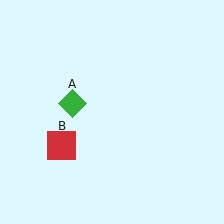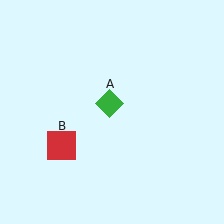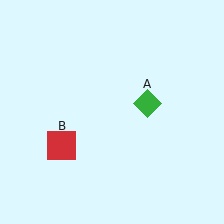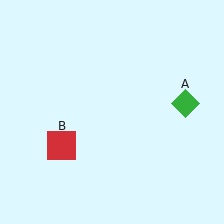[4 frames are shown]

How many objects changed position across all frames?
1 object changed position: green diamond (object A).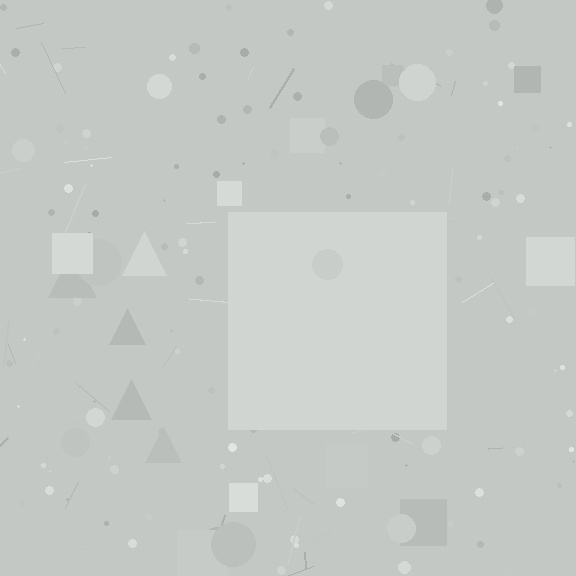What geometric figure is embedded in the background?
A square is embedded in the background.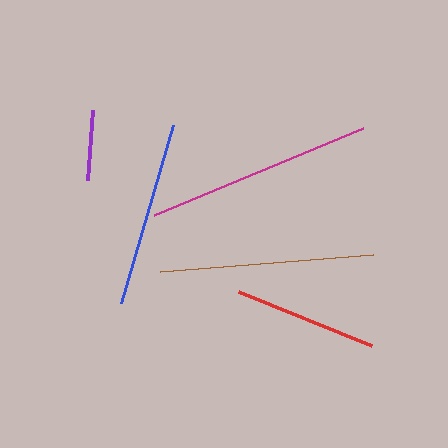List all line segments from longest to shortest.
From longest to shortest: magenta, brown, blue, red, purple.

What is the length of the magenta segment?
The magenta segment is approximately 227 pixels long.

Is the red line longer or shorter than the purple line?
The red line is longer than the purple line.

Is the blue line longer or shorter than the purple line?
The blue line is longer than the purple line.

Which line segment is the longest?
The magenta line is the longest at approximately 227 pixels.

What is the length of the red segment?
The red segment is approximately 144 pixels long.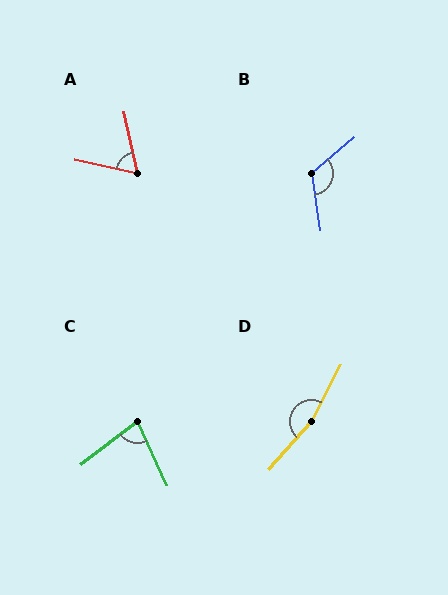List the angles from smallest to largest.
A (64°), C (77°), B (122°), D (166°).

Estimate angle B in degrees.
Approximately 122 degrees.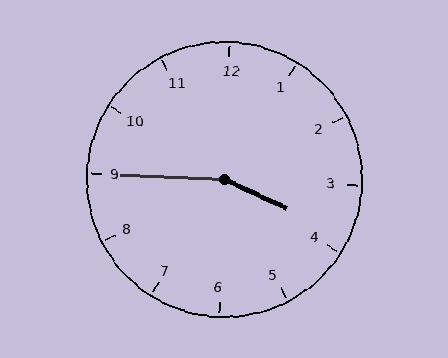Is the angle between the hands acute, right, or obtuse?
It is obtuse.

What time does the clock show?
3:45.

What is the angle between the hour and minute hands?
Approximately 158 degrees.